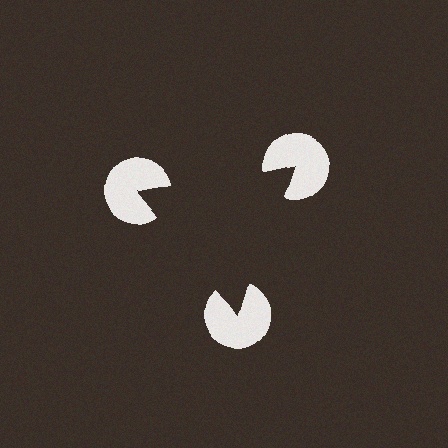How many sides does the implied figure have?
3 sides.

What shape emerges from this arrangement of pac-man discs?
An illusory triangle — its edges are inferred from the aligned wedge cuts in the pac-man discs, not physically drawn.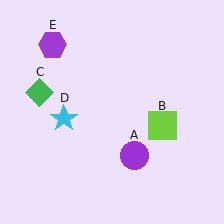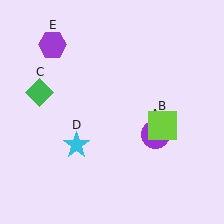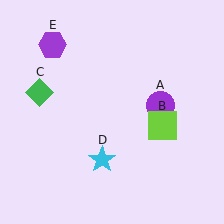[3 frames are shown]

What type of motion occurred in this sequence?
The purple circle (object A), cyan star (object D) rotated counterclockwise around the center of the scene.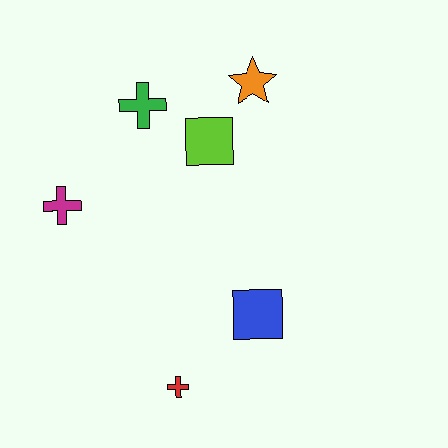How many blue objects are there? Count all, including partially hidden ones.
There is 1 blue object.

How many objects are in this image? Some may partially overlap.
There are 6 objects.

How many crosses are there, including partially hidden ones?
There are 3 crosses.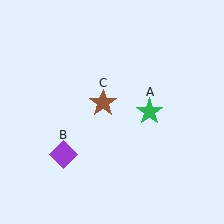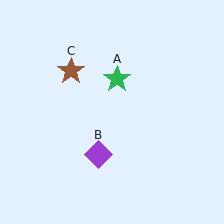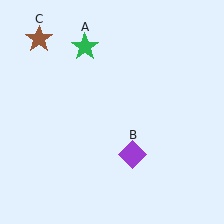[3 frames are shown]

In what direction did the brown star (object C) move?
The brown star (object C) moved up and to the left.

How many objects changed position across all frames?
3 objects changed position: green star (object A), purple diamond (object B), brown star (object C).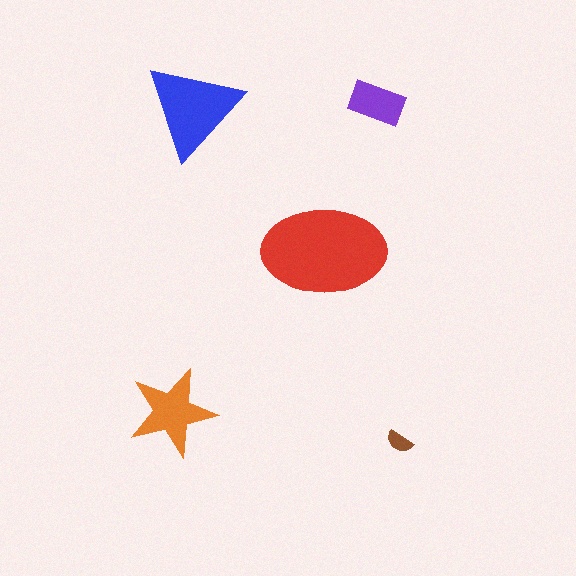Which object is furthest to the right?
The brown semicircle is rightmost.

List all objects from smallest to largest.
The brown semicircle, the purple rectangle, the orange star, the blue triangle, the red ellipse.